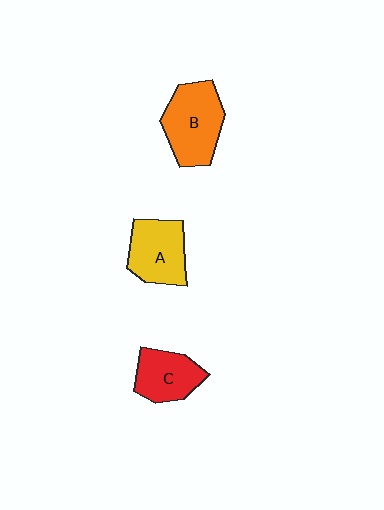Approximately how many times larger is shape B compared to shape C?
Approximately 1.4 times.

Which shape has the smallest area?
Shape C (red).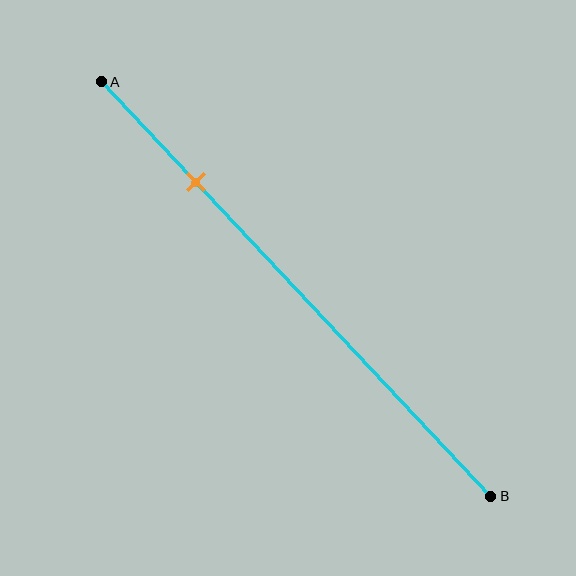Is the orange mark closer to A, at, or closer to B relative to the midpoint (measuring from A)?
The orange mark is closer to point A than the midpoint of segment AB.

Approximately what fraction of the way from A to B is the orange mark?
The orange mark is approximately 25% of the way from A to B.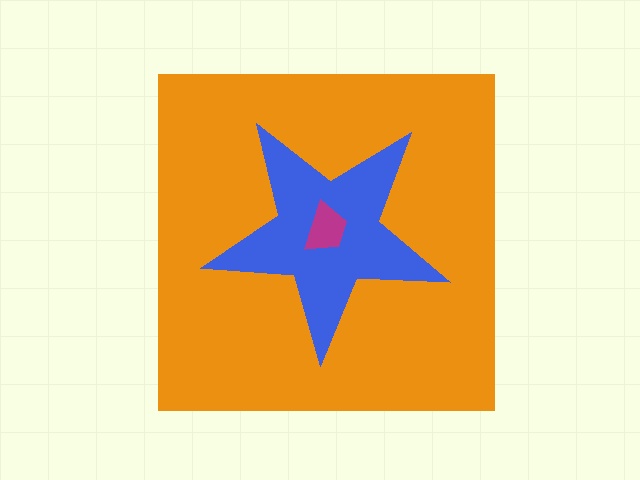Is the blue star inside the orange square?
Yes.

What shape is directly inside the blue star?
The magenta trapezoid.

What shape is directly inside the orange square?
The blue star.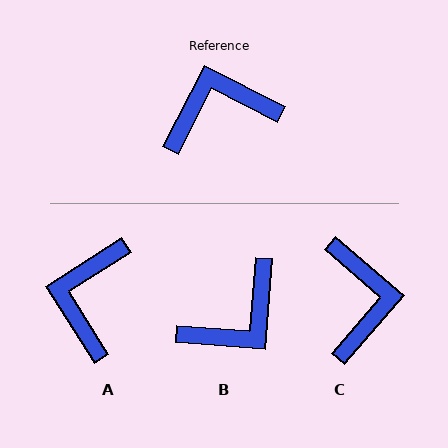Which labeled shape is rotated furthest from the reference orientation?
B, about 157 degrees away.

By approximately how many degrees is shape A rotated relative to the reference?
Approximately 60 degrees counter-clockwise.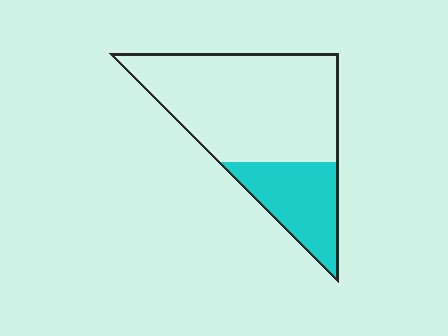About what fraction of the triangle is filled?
About one quarter (1/4).